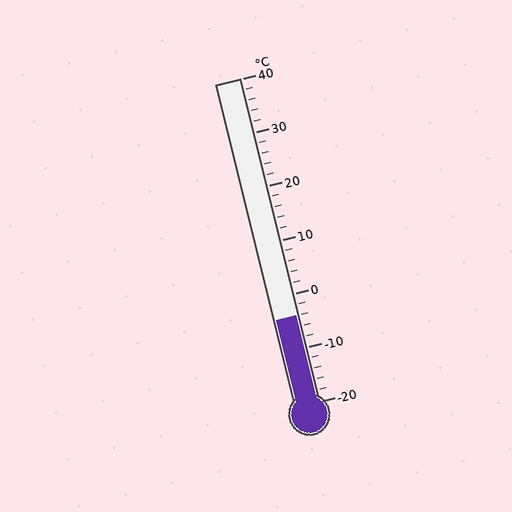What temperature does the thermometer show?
The thermometer shows approximately -4°C.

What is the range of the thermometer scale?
The thermometer scale ranges from -20°C to 40°C.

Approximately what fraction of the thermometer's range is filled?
The thermometer is filled to approximately 25% of its range.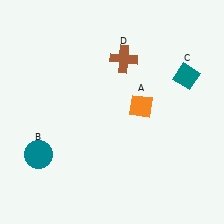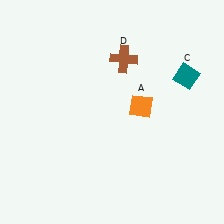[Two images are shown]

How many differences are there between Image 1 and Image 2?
There is 1 difference between the two images.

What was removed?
The teal circle (B) was removed in Image 2.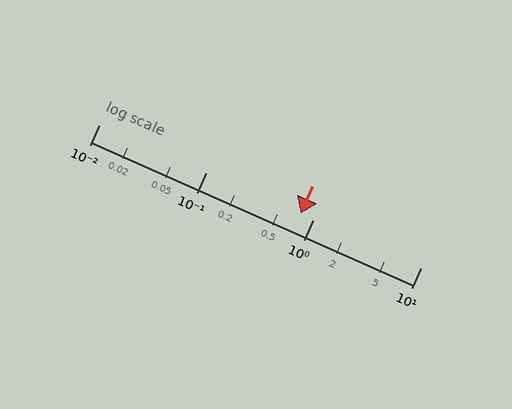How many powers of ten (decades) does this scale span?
The scale spans 3 decades, from 0.01 to 10.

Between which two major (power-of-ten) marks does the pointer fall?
The pointer is between 0.1 and 1.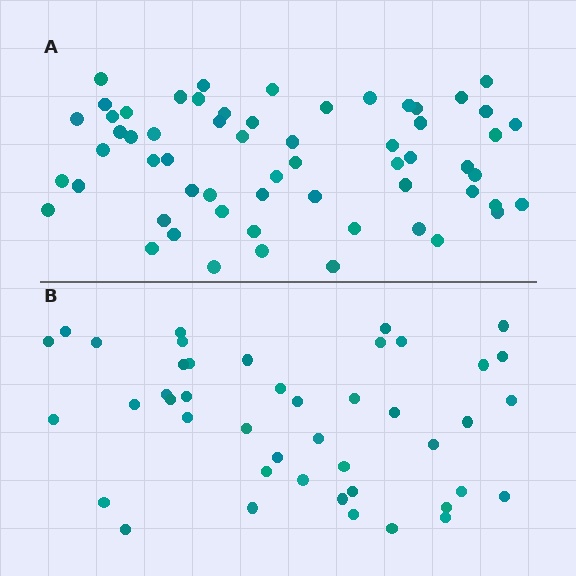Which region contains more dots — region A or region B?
Region A (the top region) has more dots.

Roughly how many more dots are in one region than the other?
Region A has approximately 15 more dots than region B.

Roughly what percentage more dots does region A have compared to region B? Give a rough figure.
About 35% more.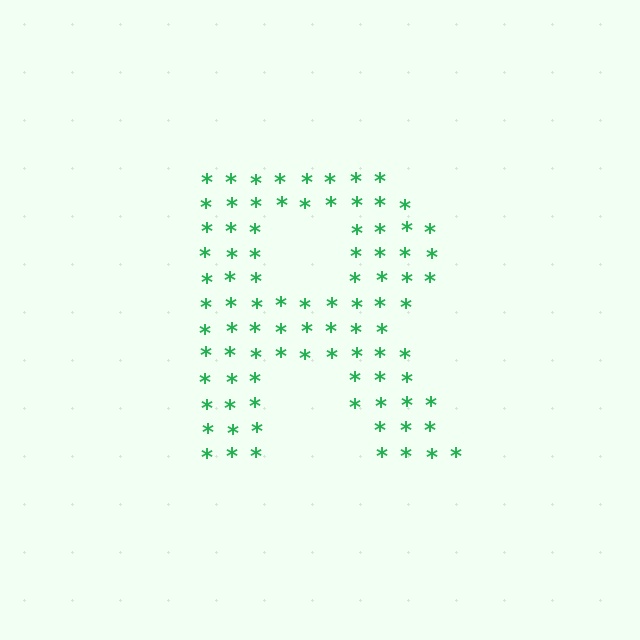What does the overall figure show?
The overall figure shows the letter R.